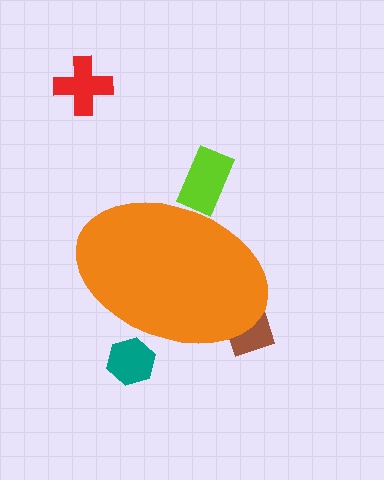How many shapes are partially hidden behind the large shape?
3 shapes are partially hidden.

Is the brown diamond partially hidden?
Yes, the brown diamond is partially hidden behind the orange ellipse.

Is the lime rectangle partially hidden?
Yes, the lime rectangle is partially hidden behind the orange ellipse.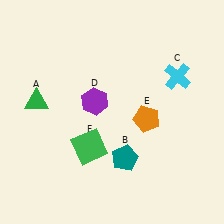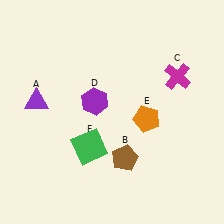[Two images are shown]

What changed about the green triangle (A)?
In Image 1, A is green. In Image 2, it changed to purple.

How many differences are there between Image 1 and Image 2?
There are 3 differences between the two images.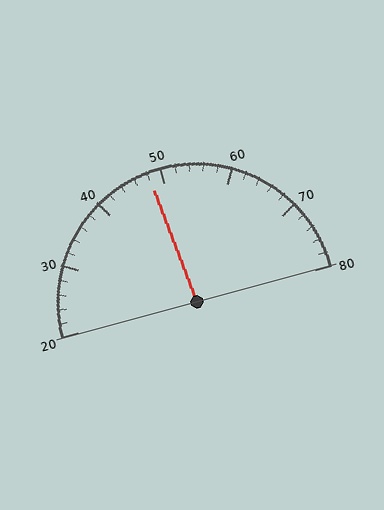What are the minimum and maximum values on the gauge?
The gauge ranges from 20 to 80.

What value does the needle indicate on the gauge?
The needle indicates approximately 48.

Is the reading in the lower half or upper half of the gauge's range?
The reading is in the lower half of the range (20 to 80).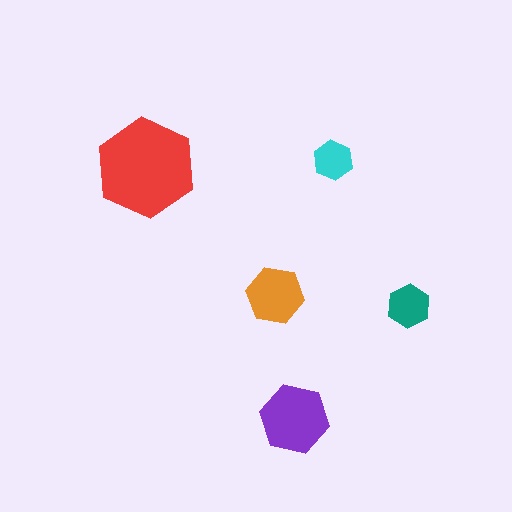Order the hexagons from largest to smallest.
the red one, the purple one, the orange one, the teal one, the cyan one.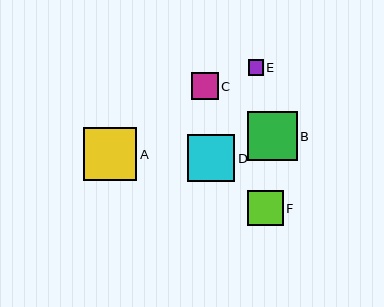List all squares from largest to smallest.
From largest to smallest: A, B, D, F, C, E.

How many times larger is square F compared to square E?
Square F is approximately 2.4 times the size of square E.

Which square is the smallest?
Square E is the smallest with a size of approximately 15 pixels.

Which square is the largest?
Square A is the largest with a size of approximately 54 pixels.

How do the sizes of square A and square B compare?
Square A and square B are approximately the same size.